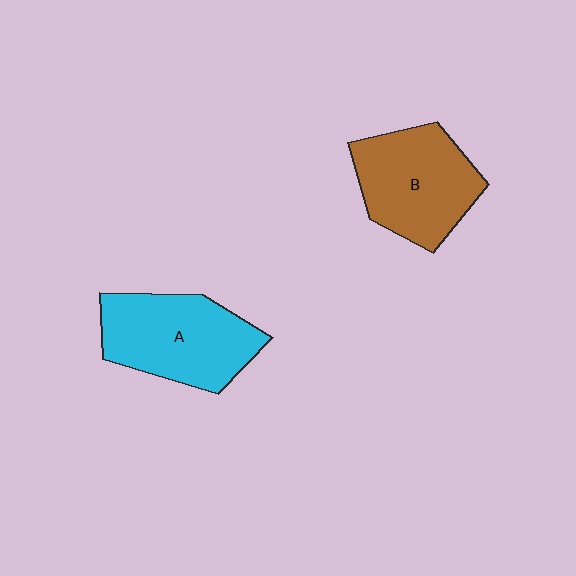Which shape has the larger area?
Shape A (cyan).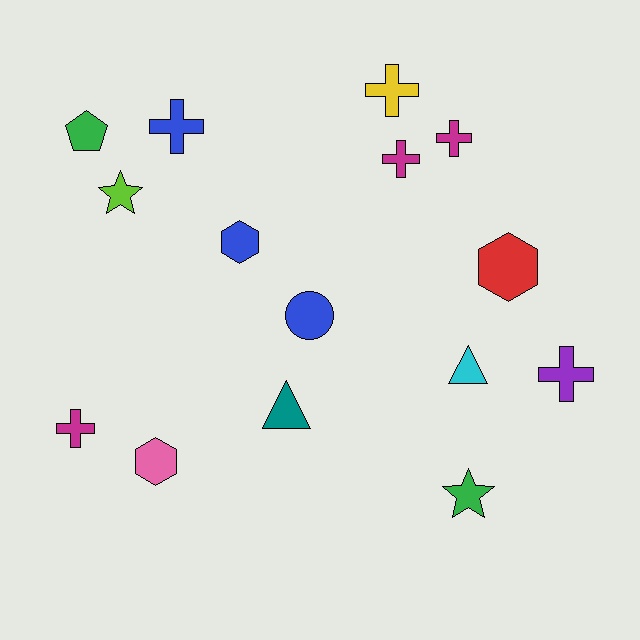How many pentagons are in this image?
There is 1 pentagon.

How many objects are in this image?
There are 15 objects.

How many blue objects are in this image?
There are 3 blue objects.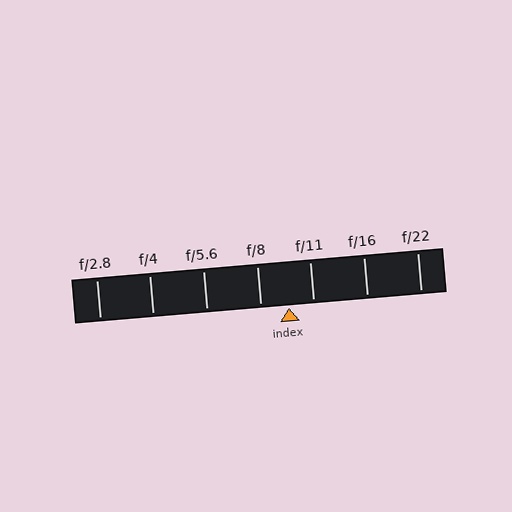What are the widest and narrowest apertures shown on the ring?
The widest aperture shown is f/2.8 and the narrowest is f/22.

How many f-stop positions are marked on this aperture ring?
There are 7 f-stop positions marked.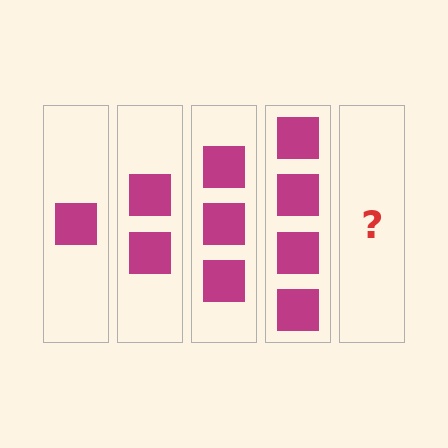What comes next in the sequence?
The next element should be 5 squares.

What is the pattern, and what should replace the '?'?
The pattern is that each step adds one more square. The '?' should be 5 squares.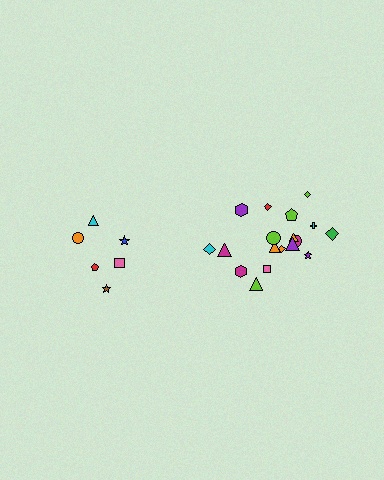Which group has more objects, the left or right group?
The right group.